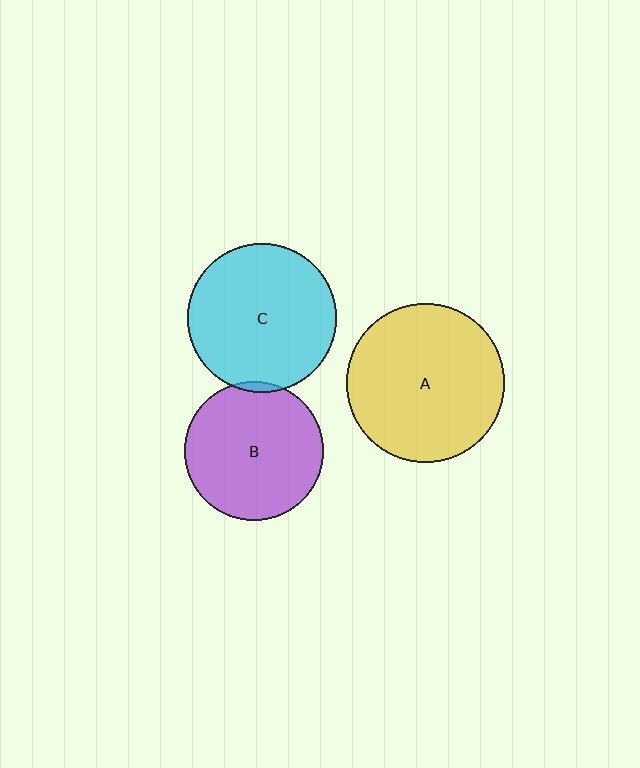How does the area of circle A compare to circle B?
Approximately 1.3 times.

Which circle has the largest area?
Circle A (yellow).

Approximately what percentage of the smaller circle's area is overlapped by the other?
Approximately 5%.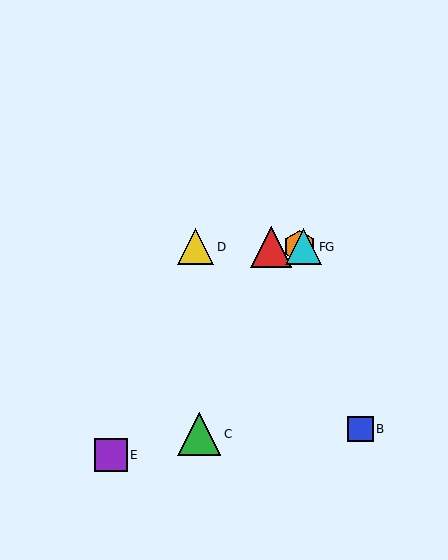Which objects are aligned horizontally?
Objects A, D, F, G are aligned horizontally.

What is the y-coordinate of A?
Object A is at y≈247.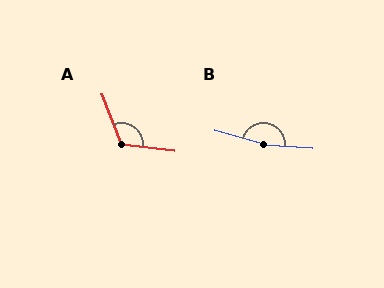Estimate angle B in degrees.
Approximately 169 degrees.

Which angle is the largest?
B, at approximately 169 degrees.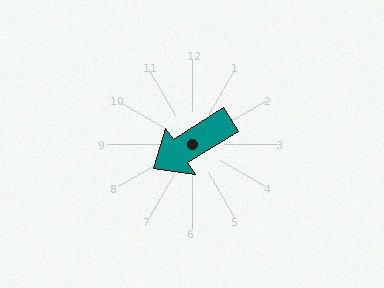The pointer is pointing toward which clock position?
Roughly 8 o'clock.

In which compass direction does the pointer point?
Southwest.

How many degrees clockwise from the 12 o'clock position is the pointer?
Approximately 238 degrees.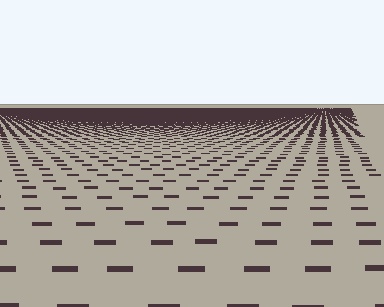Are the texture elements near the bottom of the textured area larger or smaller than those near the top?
Larger. Near the bottom, elements are closer to the viewer and appear at a bigger on-screen size.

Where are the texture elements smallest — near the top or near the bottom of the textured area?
Near the top.